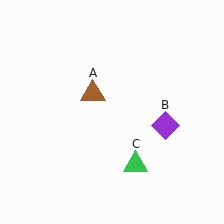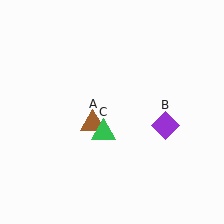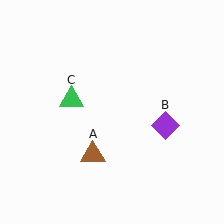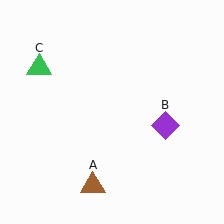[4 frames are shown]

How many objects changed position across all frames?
2 objects changed position: brown triangle (object A), green triangle (object C).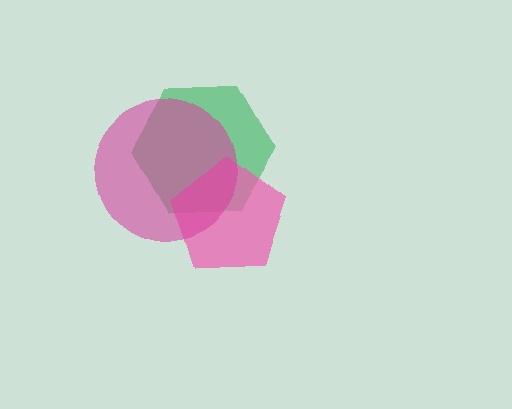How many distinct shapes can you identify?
There are 3 distinct shapes: a green hexagon, a pink pentagon, a magenta circle.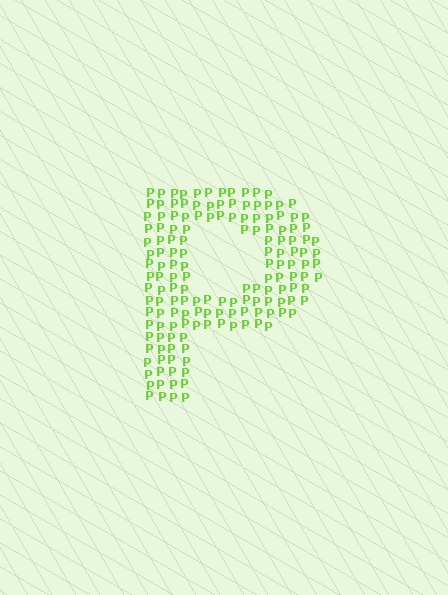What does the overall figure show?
The overall figure shows the letter P.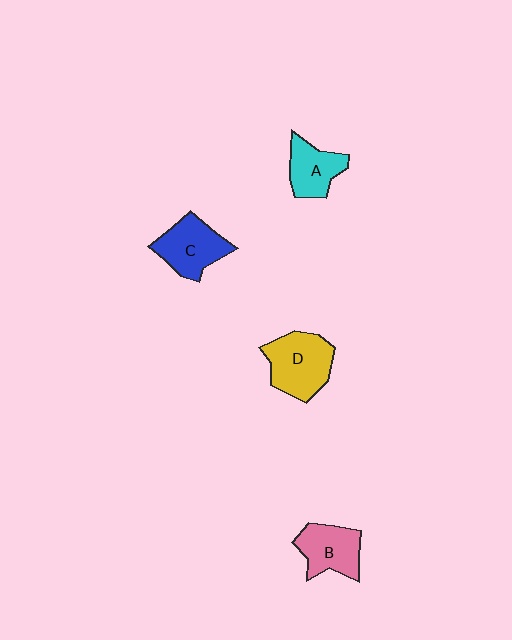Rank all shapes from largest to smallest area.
From largest to smallest: D (yellow), C (blue), B (pink), A (cyan).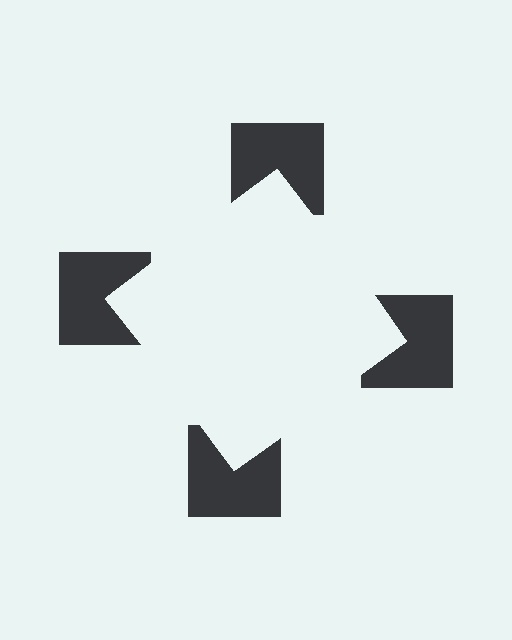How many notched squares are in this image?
There are 4 — one at each vertex of the illusory square.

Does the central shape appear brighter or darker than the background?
It typically appears slightly brighter than the background, even though no actual brightness change is drawn.